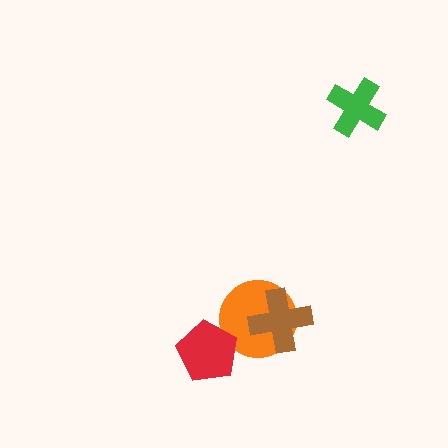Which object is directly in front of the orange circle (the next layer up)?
The red pentagon is directly in front of the orange circle.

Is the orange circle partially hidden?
Yes, it is partially covered by another shape.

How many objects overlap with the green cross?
0 objects overlap with the green cross.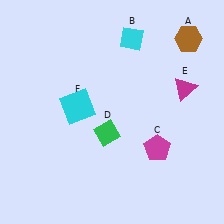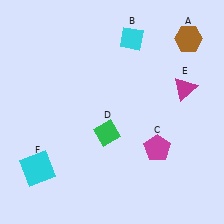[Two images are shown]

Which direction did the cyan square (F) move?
The cyan square (F) moved down.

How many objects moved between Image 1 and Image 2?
1 object moved between the two images.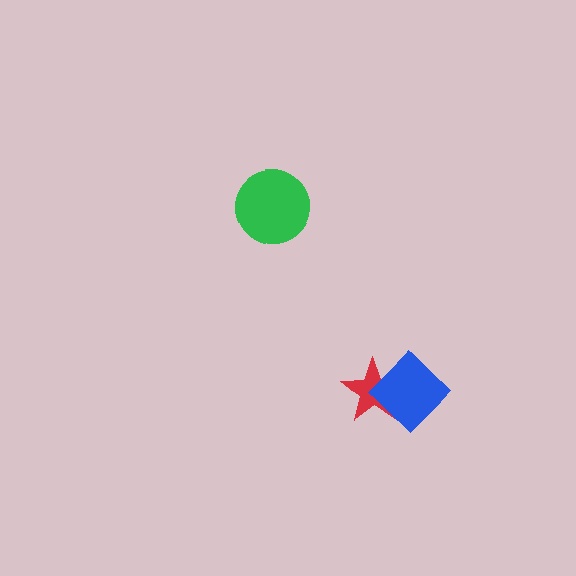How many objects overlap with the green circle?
0 objects overlap with the green circle.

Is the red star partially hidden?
Yes, it is partially covered by another shape.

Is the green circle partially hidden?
No, no other shape covers it.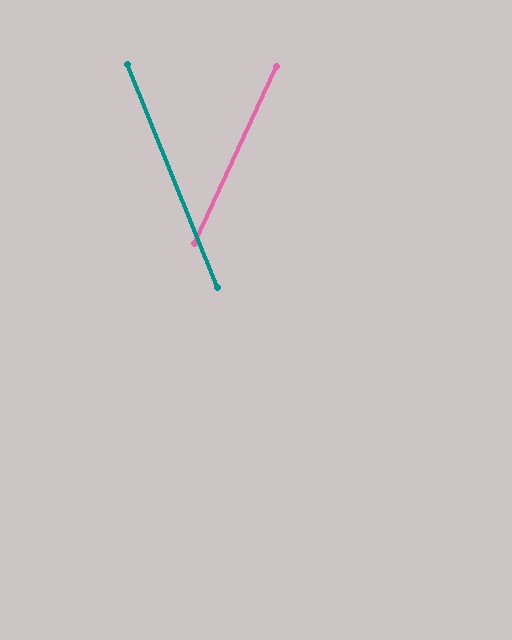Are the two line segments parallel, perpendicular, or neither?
Neither parallel nor perpendicular — they differ by about 47°.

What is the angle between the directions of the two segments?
Approximately 47 degrees.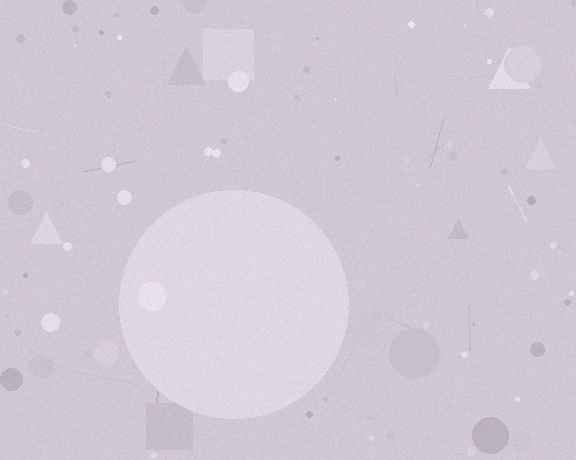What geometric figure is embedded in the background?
A circle is embedded in the background.